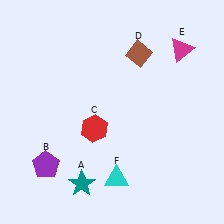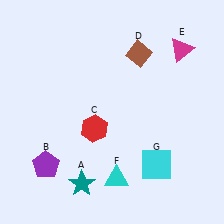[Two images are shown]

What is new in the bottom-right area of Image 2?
A cyan square (G) was added in the bottom-right area of Image 2.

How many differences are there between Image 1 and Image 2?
There is 1 difference between the two images.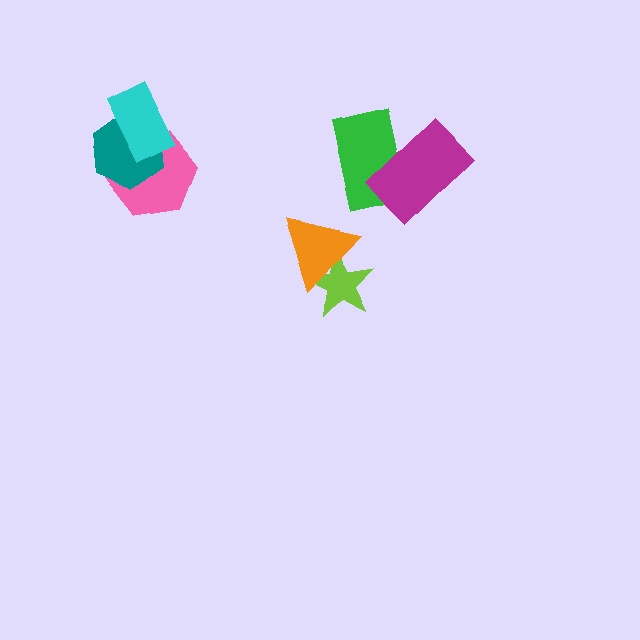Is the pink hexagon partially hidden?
Yes, it is partially covered by another shape.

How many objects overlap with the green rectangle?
1 object overlaps with the green rectangle.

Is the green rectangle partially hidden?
Yes, it is partially covered by another shape.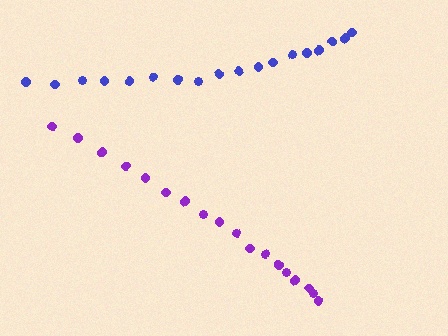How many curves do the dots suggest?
There are 2 distinct paths.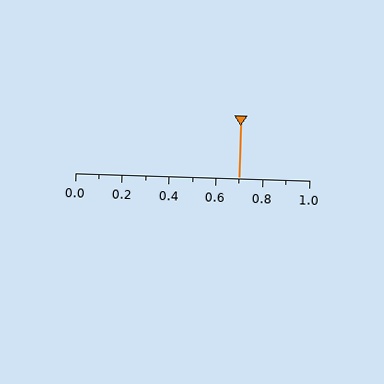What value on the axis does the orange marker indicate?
The marker indicates approximately 0.7.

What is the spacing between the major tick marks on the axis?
The major ticks are spaced 0.2 apart.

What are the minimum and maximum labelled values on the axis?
The axis runs from 0.0 to 1.0.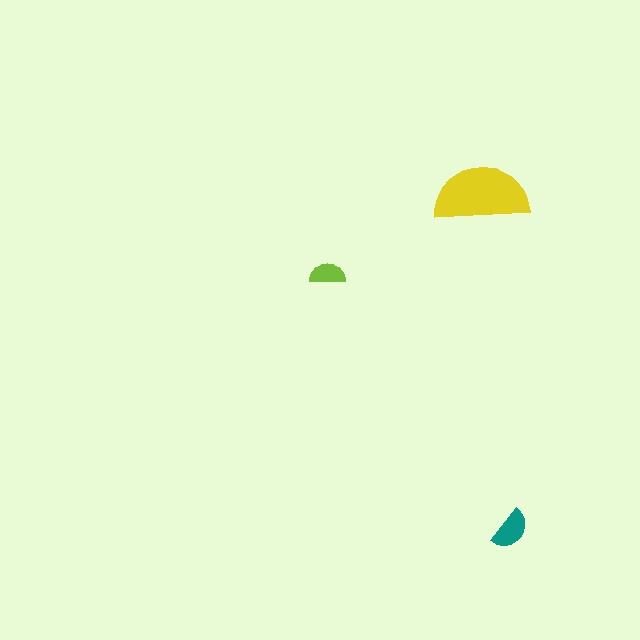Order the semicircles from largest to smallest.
the yellow one, the teal one, the lime one.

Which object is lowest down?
The teal semicircle is bottommost.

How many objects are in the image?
There are 3 objects in the image.